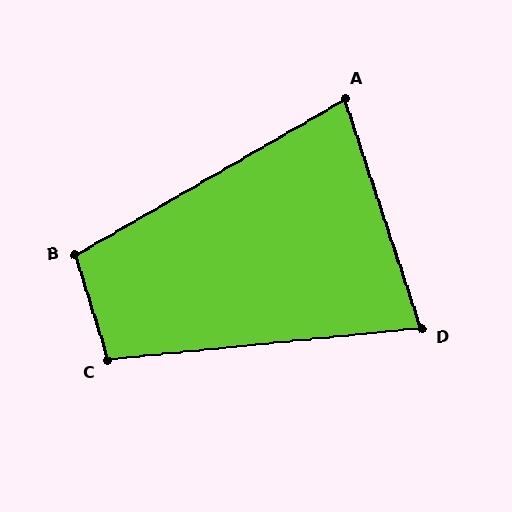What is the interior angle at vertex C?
Approximately 102 degrees (obtuse).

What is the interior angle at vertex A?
Approximately 78 degrees (acute).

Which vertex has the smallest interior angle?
D, at approximately 77 degrees.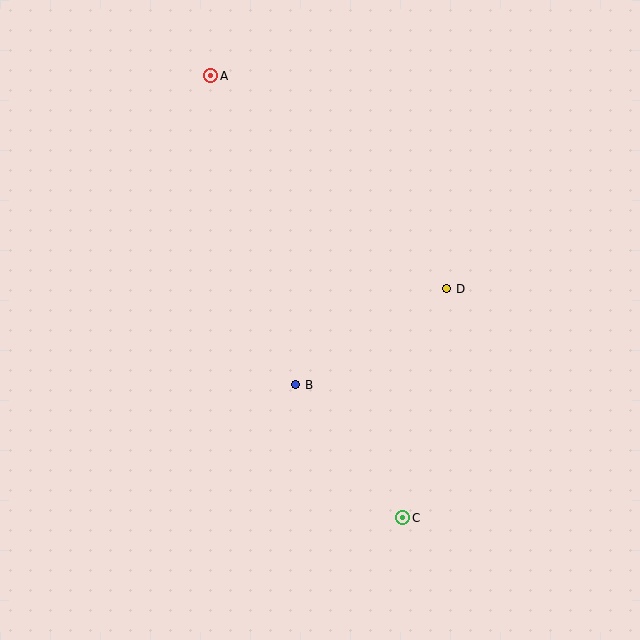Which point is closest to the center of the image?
Point B at (296, 385) is closest to the center.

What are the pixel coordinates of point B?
Point B is at (296, 385).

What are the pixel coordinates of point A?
Point A is at (211, 76).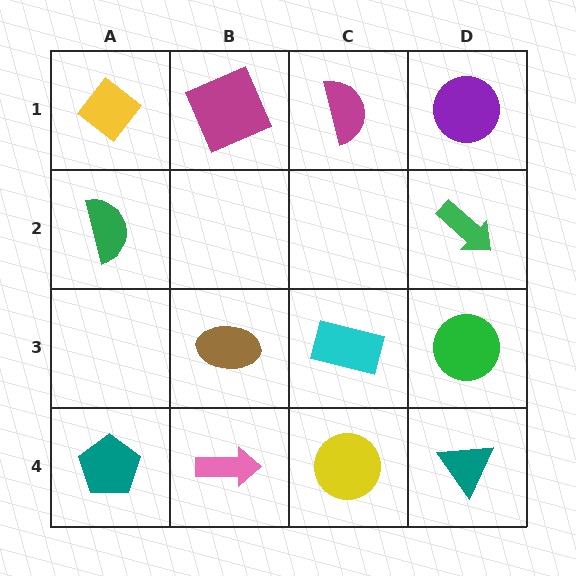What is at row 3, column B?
A brown ellipse.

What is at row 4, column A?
A teal pentagon.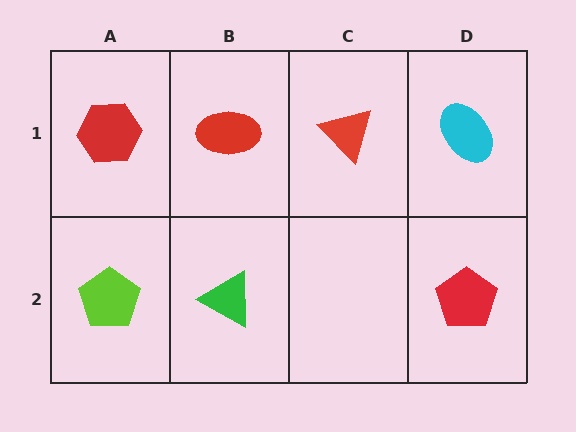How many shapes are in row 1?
4 shapes.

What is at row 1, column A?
A red hexagon.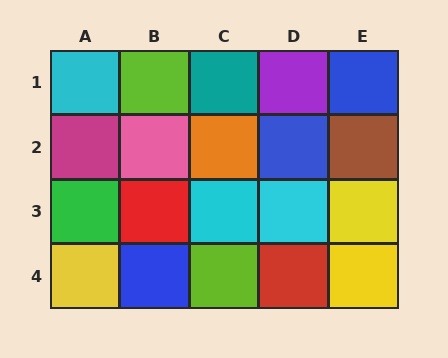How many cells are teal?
1 cell is teal.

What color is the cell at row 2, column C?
Orange.